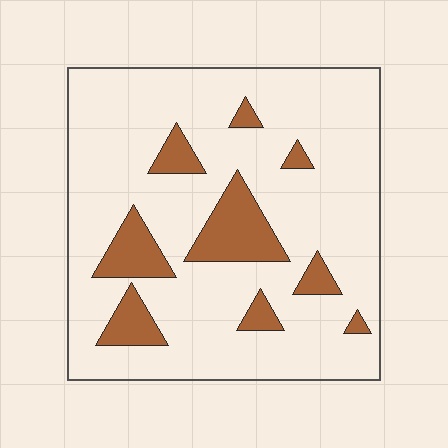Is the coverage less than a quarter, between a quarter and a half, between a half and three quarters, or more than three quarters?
Less than a quarter.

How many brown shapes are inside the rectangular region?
9.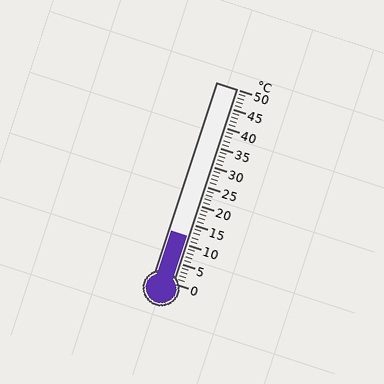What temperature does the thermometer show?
The thermometer shows approximately 12°C.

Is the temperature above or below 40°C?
The temperature is below 40°C.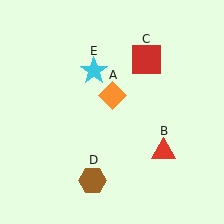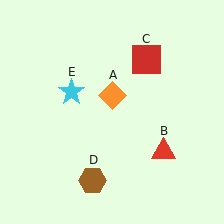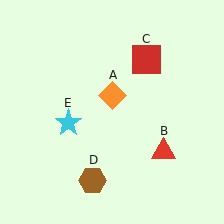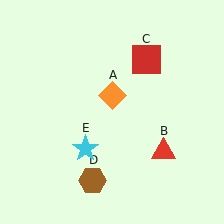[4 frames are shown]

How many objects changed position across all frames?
1 object changed position: cyan star (object E).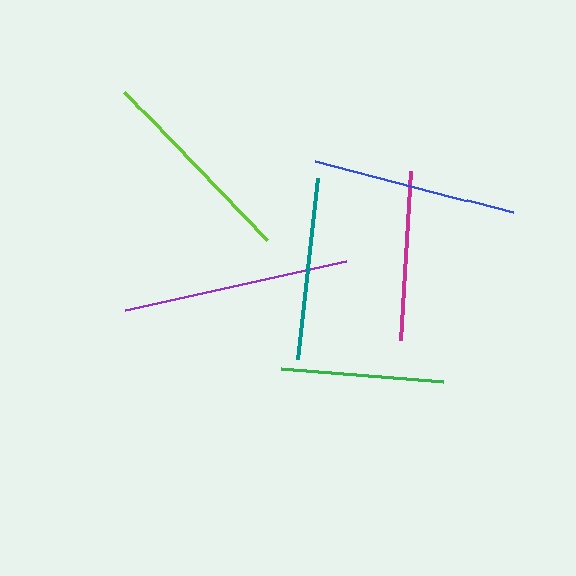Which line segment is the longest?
The purple line is the longest at approximately 227 pixels.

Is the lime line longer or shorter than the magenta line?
The lime line is longer than the magenta line.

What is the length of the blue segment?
The blue segment is approximately 205 pixels long.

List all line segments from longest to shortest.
From longest to shortest: purple, lime, blue, teal, magenta, green.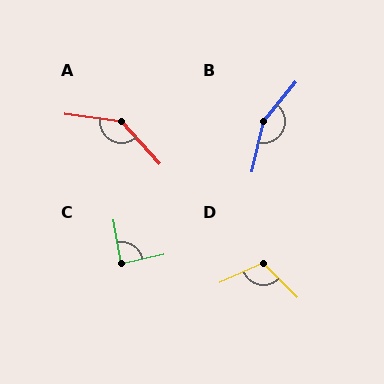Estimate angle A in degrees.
Approximately 141 degrees.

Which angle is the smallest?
C, at approximately 87 degrees.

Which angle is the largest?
B, at approximately 153 degrees.